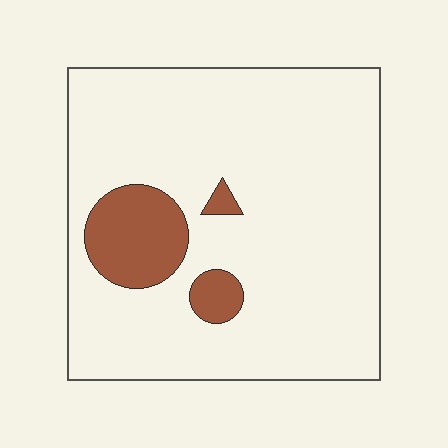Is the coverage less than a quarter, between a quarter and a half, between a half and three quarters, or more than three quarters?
Less than a quarter.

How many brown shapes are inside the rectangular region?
3.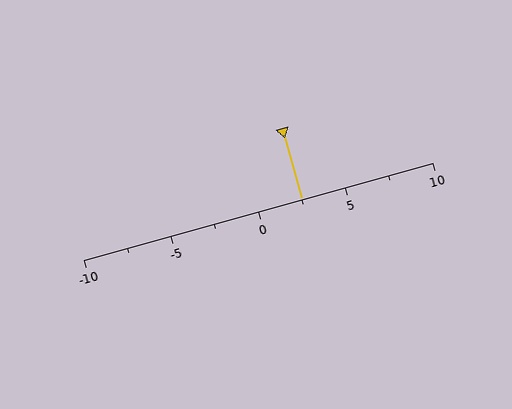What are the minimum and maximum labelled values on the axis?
The axis runs from -10 to 10.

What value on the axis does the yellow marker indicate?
The marker indicates approximately 2.5.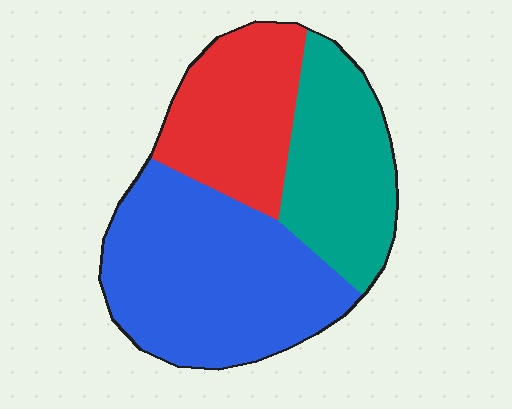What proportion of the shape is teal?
Teal takes up about one quarter (1/4) of the shape.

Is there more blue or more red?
Blue.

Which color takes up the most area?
Blue, at roughly 45%.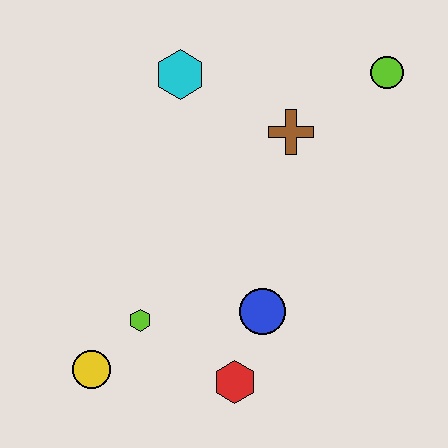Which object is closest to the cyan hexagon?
The brown cross is closest to the cyan hexagon.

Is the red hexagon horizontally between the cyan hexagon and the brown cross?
Yes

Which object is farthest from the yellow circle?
The lime circle is farthest from the yellow circle.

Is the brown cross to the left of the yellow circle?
No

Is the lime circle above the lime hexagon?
Yes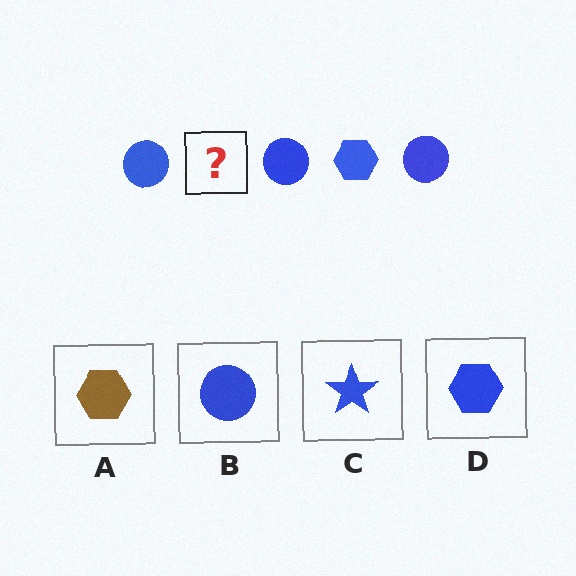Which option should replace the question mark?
Option D.